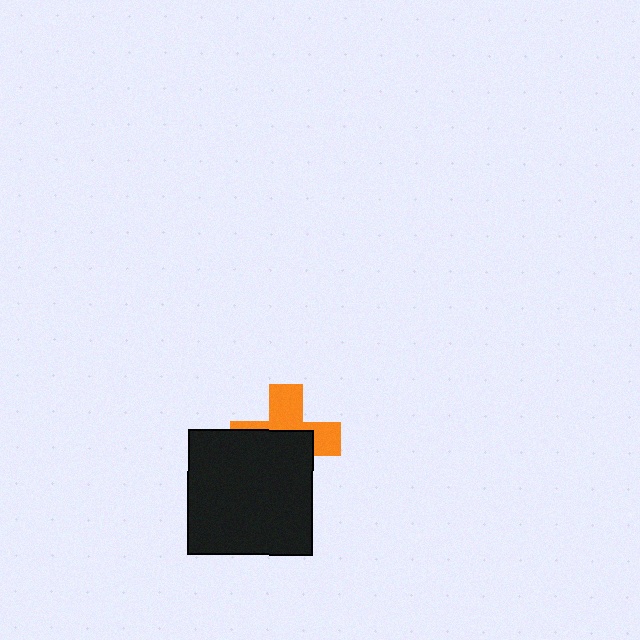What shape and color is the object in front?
The object in front is a black square.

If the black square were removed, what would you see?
You would see the complete orange cross.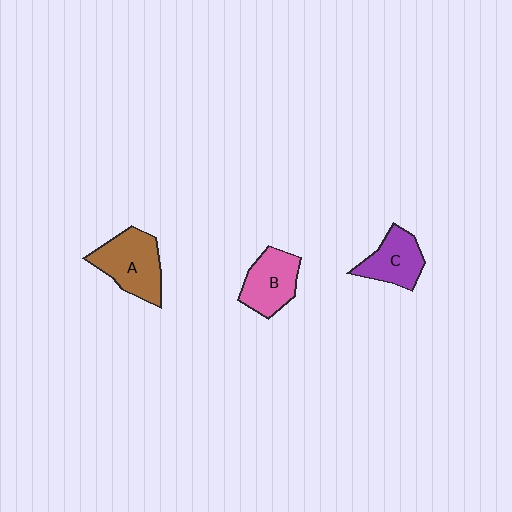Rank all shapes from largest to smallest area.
From largest to smallest: A (brown), B (pink), C (purple).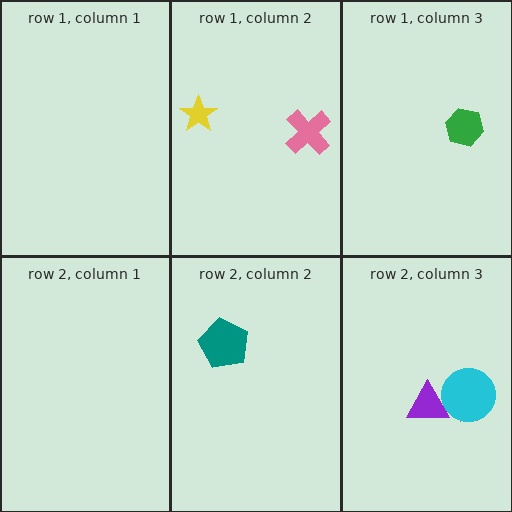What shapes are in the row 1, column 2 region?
The yellow star, the pink cross.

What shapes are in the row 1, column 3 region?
The green hexagon.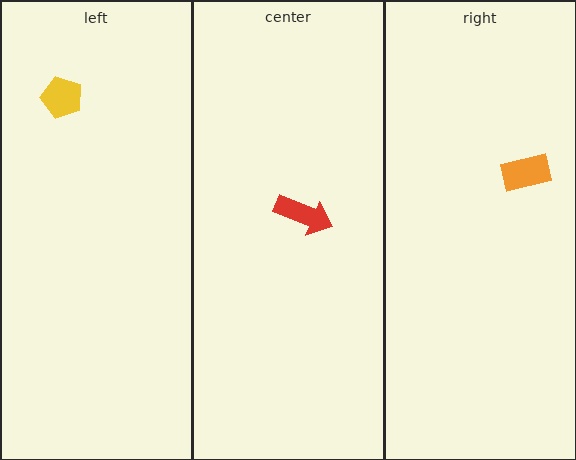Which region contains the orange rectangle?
The right region.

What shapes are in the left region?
The yellow pentagon.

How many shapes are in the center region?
1.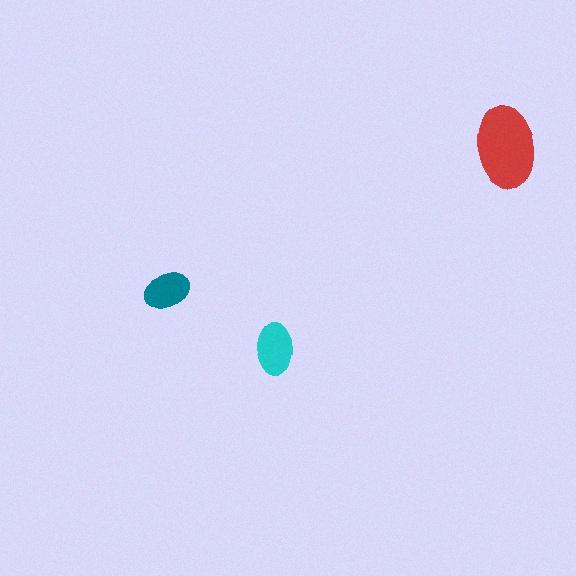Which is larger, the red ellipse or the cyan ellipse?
The red one.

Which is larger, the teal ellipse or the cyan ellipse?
The cyan one.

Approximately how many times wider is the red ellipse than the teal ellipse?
About 1.5 times wider.